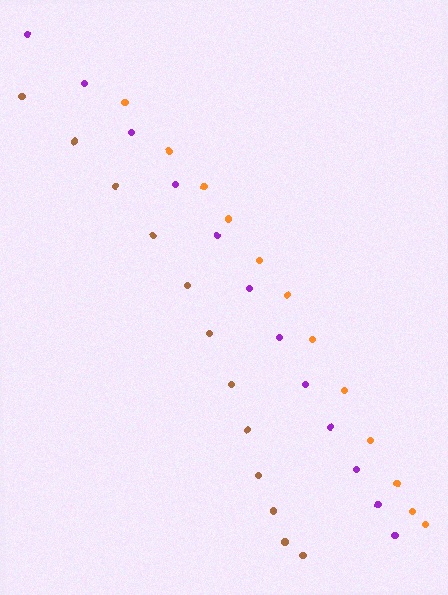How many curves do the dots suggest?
There are 3 distinct paths.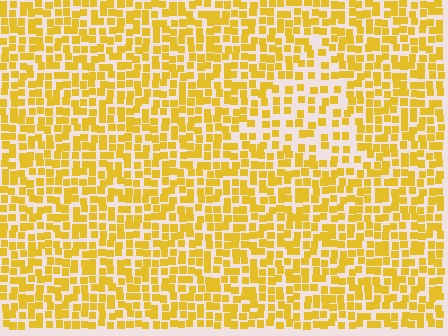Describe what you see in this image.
The image contains small yellow elements arranged at two different densities. A triangle-shaped region is visible where the elements are less densely packed than the surrounding area.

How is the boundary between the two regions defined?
The boundary is defined by a change in element density (approximately 1.8x ratio). All elements are the same color, size, and shape.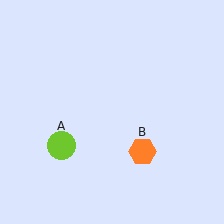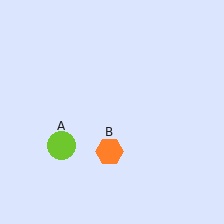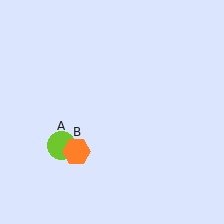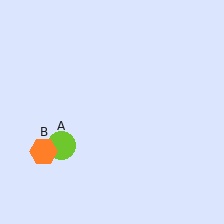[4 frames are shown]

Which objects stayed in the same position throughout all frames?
Lime circle (object A) remained stationary.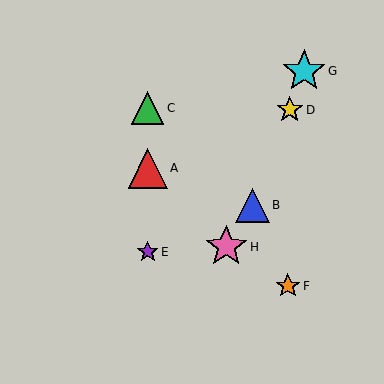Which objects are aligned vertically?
Objects A, C, E are aligned vertically.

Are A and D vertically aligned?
No, A is at x≈148 and D is at x≈290.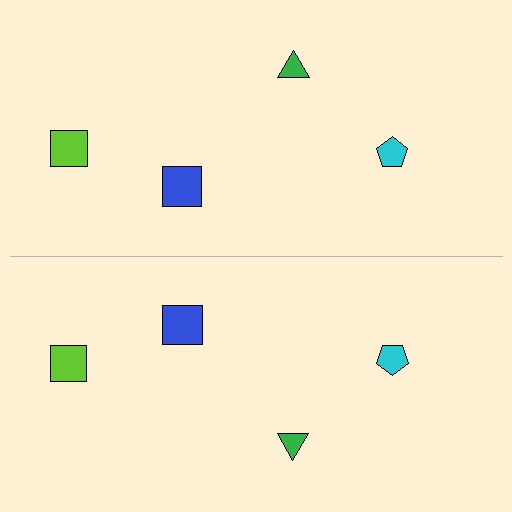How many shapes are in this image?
There are 8 shapes in this image.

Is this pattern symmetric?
Yes, this pattern has bilateral (reflection) symmetry.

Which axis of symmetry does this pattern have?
The pattern has a horizontal axis of symmetry running through the center of the image.